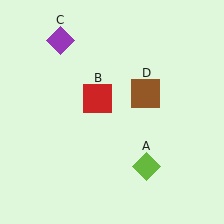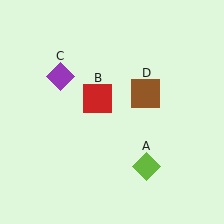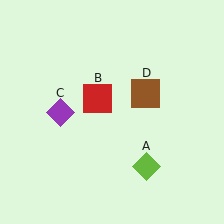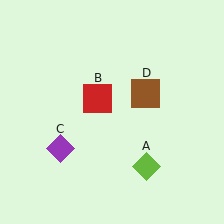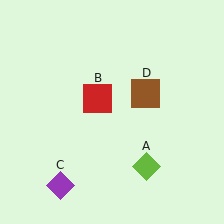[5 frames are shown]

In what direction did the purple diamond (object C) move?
The purple diamond (object C) moved down.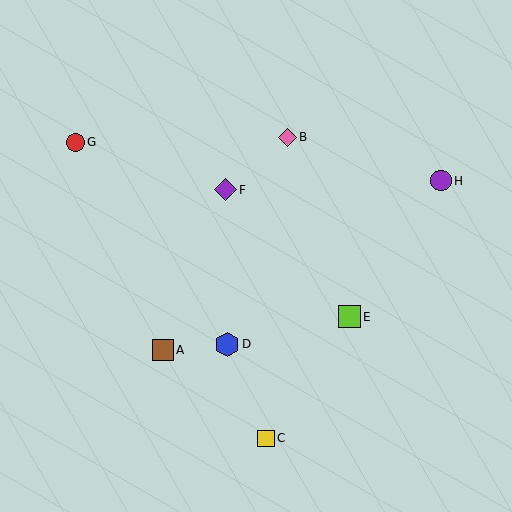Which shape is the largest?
The blue hexagon (labeled D) is the largest.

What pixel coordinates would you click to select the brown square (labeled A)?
Click at (163, 350) to select the brown square A.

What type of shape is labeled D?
Shape D is a blue hexagon.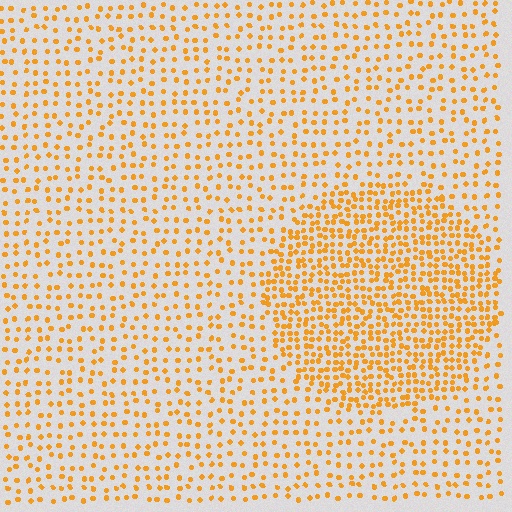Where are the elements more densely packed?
The elements are more densely packed inside the circle boundary.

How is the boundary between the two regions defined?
The boundary is defined by a change in element density (approximately 2.1x ratio). All elements are the same color, size, and shape.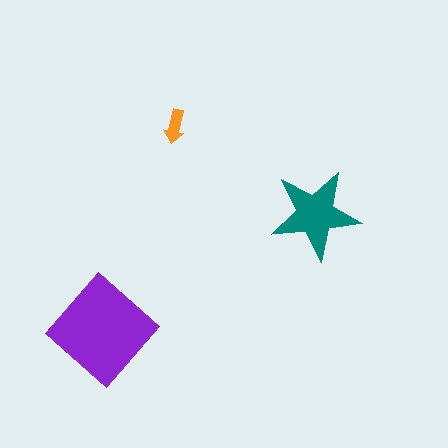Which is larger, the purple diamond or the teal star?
The purple diamond.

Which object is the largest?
The purple diamond.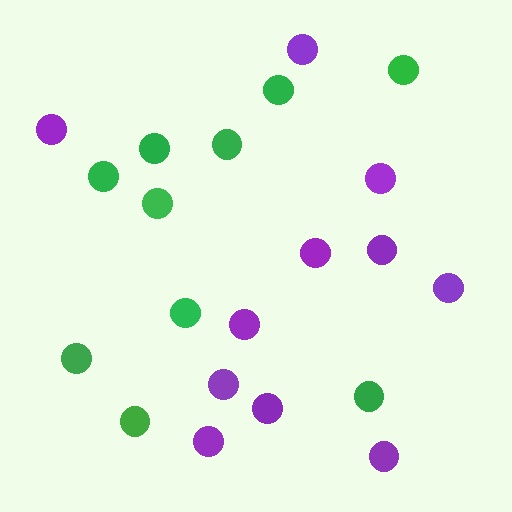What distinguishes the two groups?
There are 2 groups: one group of purple circles (11) and one group of green circles (10).